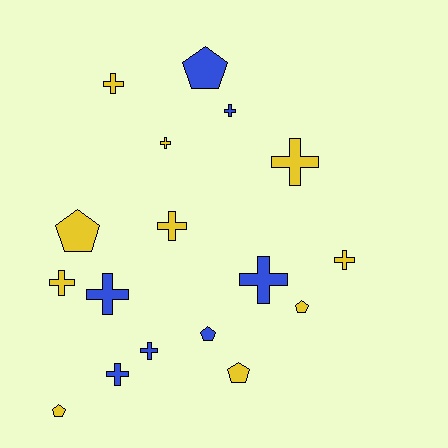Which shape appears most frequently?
Cross, with 11 objects.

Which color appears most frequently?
Yellow, with 10 objects.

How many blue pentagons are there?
There are 2 blue pentagons.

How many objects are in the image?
There are 17 objects.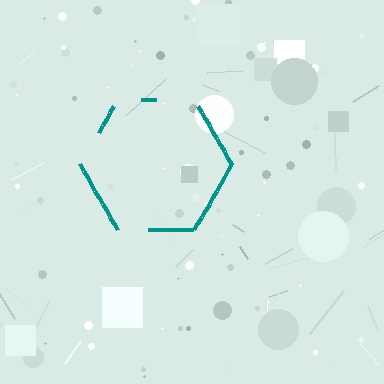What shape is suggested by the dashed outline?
The dashed outline suggests a hexagon.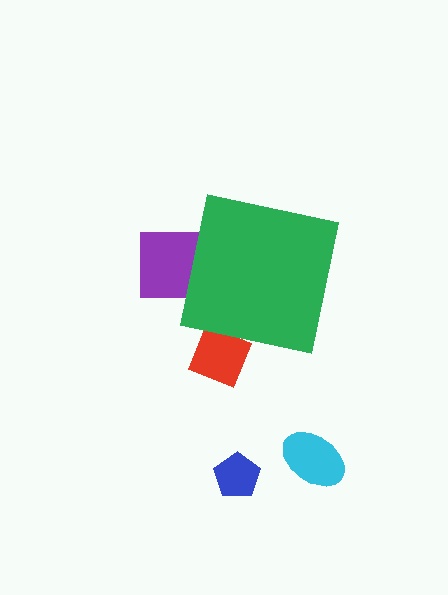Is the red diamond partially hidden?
Yes, the red diamond is partially hidden behind the green square.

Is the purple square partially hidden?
Yes, the purple square is partially hidden behind the green square.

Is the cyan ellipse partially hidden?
No, the cyan ellipse is fully visible.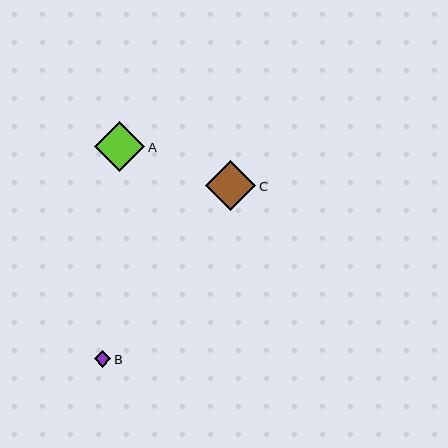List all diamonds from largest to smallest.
From largest to smallest: A, C, B.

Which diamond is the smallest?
Diamond B is the smallest with a size of approximately 17 pixels.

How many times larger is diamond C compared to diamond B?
Diamond C is approximately 3.0 times the size of diamond B.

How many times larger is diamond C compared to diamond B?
Diamond C is approximately 3.0 times the size of diamond B.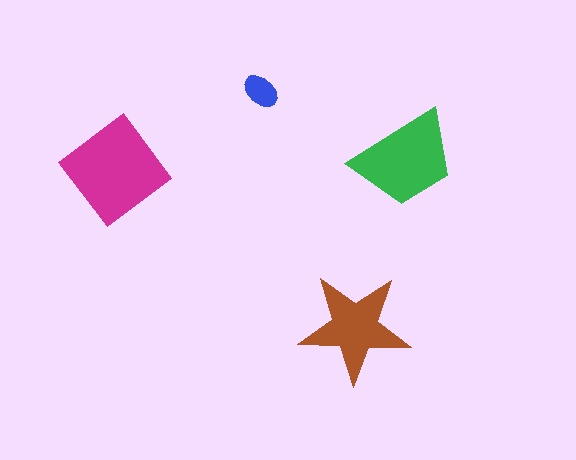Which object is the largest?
The magenta diamond.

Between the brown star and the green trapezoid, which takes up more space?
The green trapezoid.